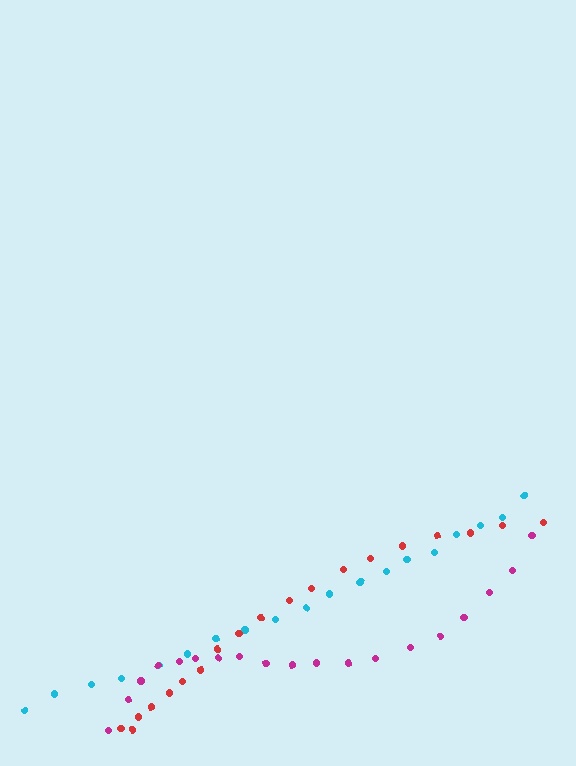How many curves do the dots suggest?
There are 3 distinct paths.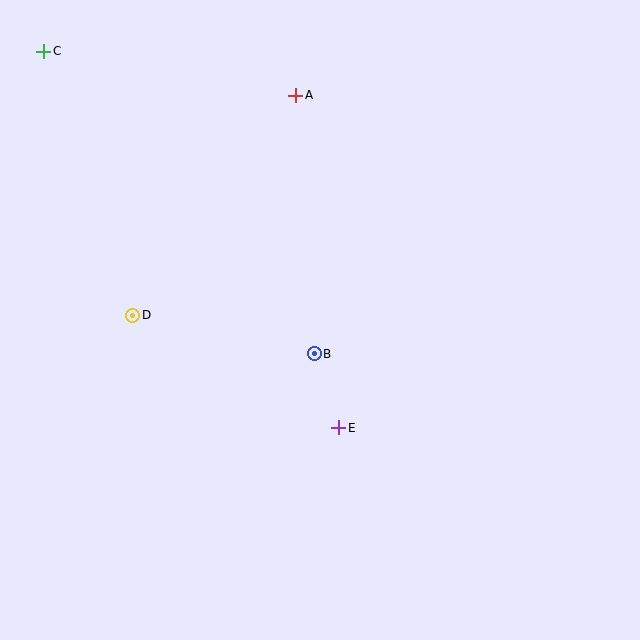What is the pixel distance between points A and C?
The distance between A and C is 256 pixels.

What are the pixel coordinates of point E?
Point E is at (339, 428).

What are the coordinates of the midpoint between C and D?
The midpoint between C and D is at (88, 183).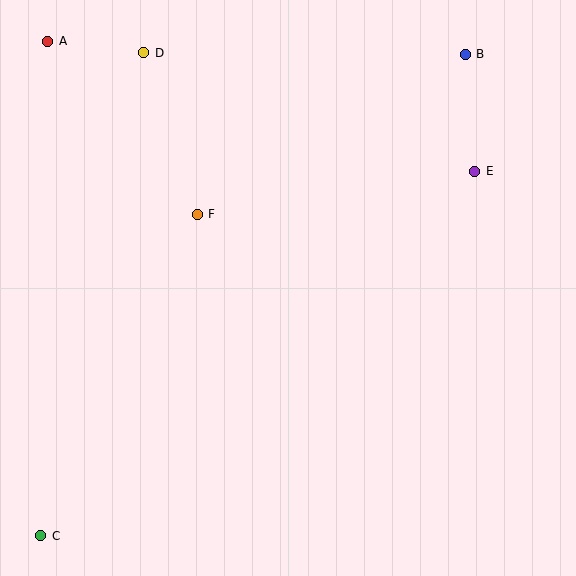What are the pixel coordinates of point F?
Point F is at (197, 214).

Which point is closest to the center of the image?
Point F at (197, 214) is closest to the center.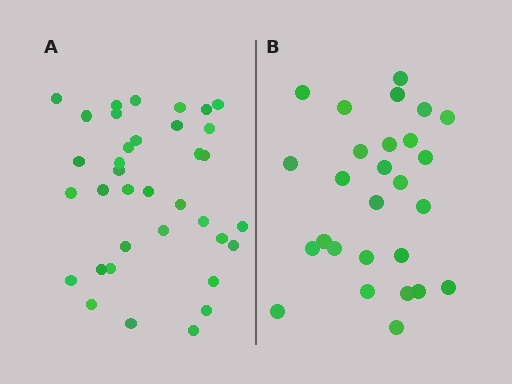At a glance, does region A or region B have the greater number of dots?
Region A (the left region) has more dots.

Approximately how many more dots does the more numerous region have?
Region A has roughly 8 or so more dots than region B.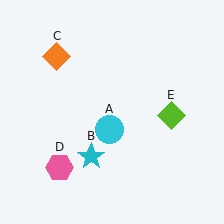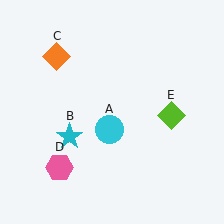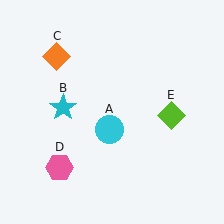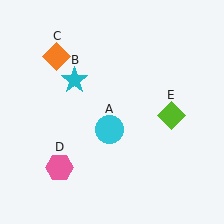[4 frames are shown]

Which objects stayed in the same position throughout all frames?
Cyan circle (object A) and orange diamond (object C) and pink hexagon (object D) and lime diamond (object E) remained stationary.